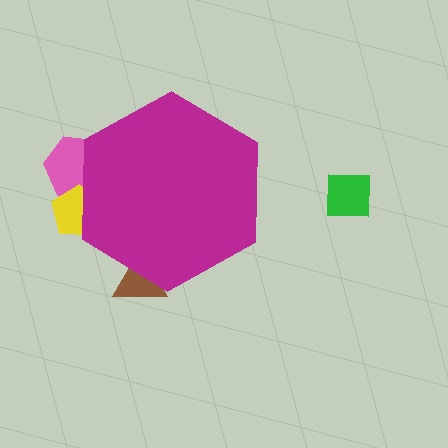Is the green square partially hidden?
No, the green square is fully visible.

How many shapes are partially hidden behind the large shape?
3 shapes are partially hidden.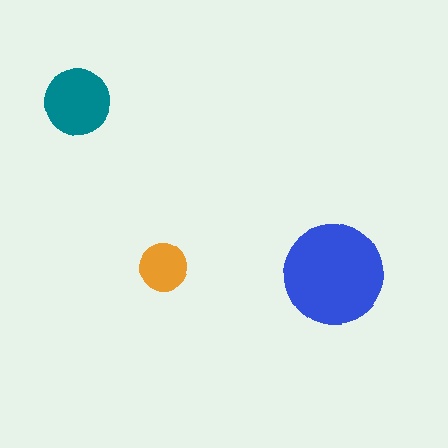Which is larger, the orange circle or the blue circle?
The blue one.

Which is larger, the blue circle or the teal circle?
The blue one.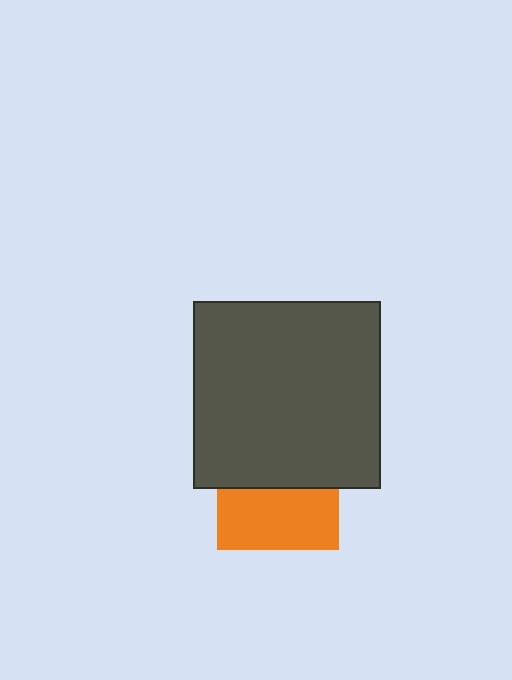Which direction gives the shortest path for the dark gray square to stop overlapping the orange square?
Moving up gives the shortest separation.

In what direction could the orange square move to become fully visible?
The orange square could move down. That would shift it out from behind the dark gray square entirely.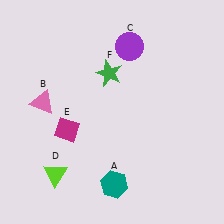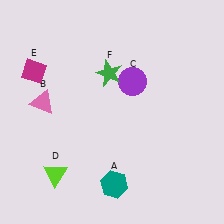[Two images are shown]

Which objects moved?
The objects that moved are: the purple circle (C), the magenta diamond (E).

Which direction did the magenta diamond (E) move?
The magenta diamond (E) moved up.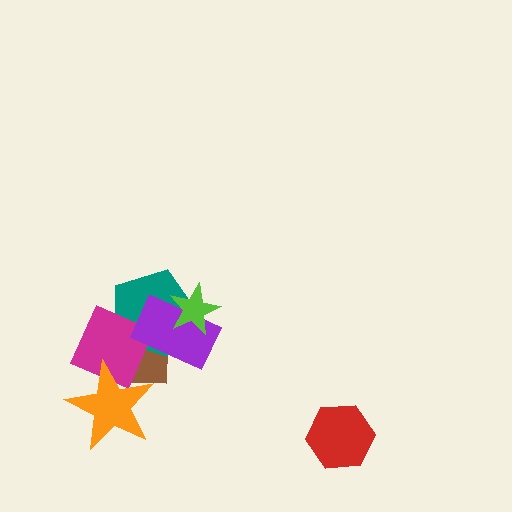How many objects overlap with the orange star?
2 objects overlap with the orange star.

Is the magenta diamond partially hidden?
Yes, it is partially covered by another shape.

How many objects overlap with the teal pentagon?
4 objects overlap with the teal pentagon.